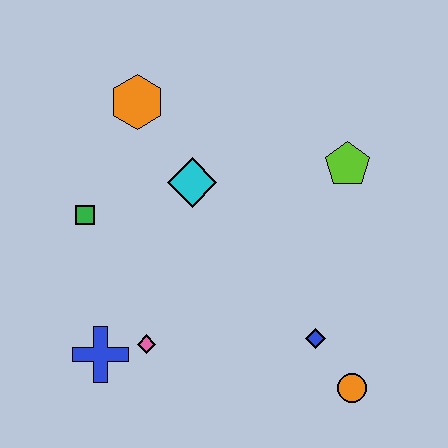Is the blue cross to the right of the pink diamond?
No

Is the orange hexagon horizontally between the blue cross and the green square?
No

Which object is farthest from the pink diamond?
The lime pentagon is farthest from the pink diamond.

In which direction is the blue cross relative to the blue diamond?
The blue cross is to the left of the blue diamond.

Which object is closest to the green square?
The cyan diamond is closest to the green square.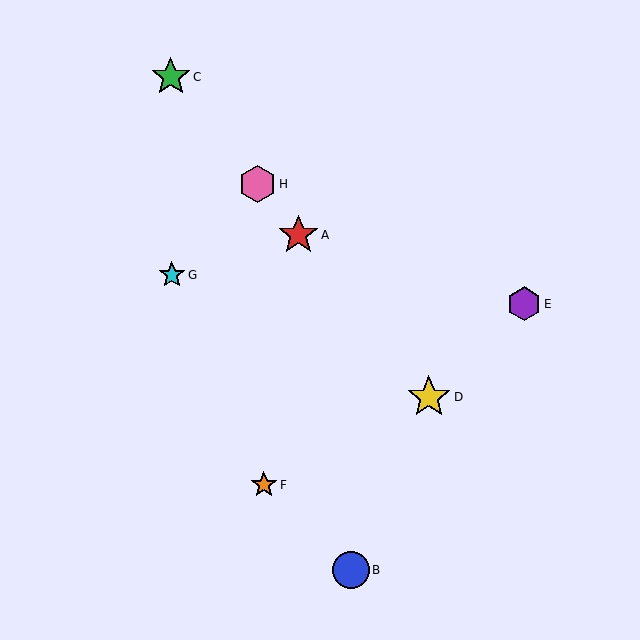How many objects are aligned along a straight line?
4 objects (A, C, D, H) are aligned along a straight line.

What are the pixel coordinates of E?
Object E is at (524, 304).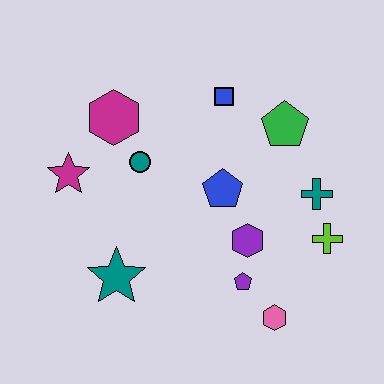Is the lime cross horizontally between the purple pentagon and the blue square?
No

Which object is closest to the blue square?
The green pentagon is closest to the blue square.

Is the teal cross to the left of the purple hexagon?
No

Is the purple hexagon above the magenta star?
No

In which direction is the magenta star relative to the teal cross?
The magenta star is to the left of the teal cross.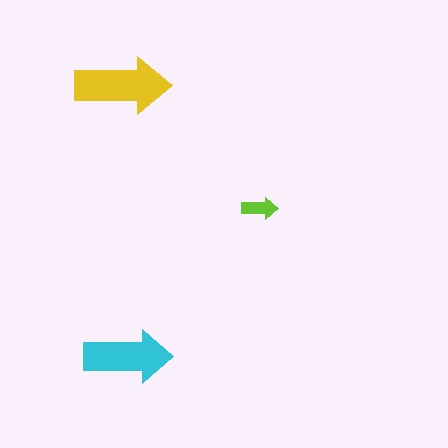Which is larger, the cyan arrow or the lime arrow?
The cyan one.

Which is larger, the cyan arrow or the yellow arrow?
The yellow one.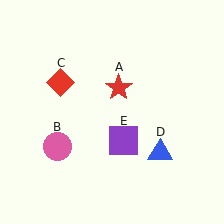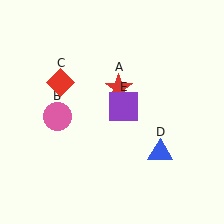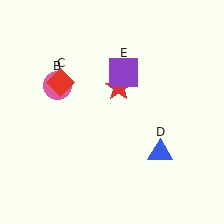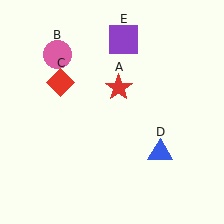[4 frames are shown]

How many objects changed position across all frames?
2 objects changed position: pink circle (object B), purple square (object E).